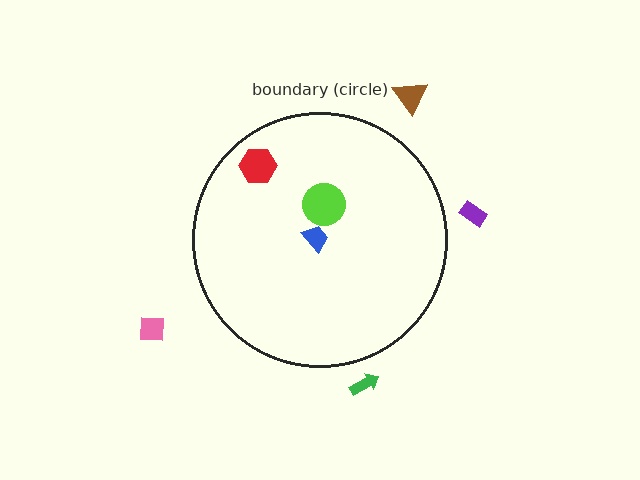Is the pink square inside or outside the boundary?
Outside.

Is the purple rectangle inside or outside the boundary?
Outside.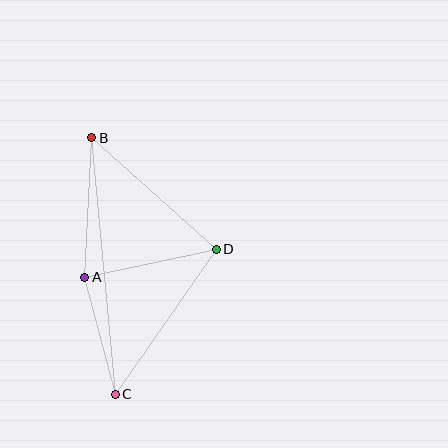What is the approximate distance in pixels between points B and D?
The distance between B and D is approximately 167 pixels.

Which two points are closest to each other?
Points A and C are closest to each other.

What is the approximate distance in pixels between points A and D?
The distance between A and D is approximately 135 pixels.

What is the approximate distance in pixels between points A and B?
The distance between A and B is approximately 140 pixels.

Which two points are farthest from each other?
Points B and C are farthest from each other.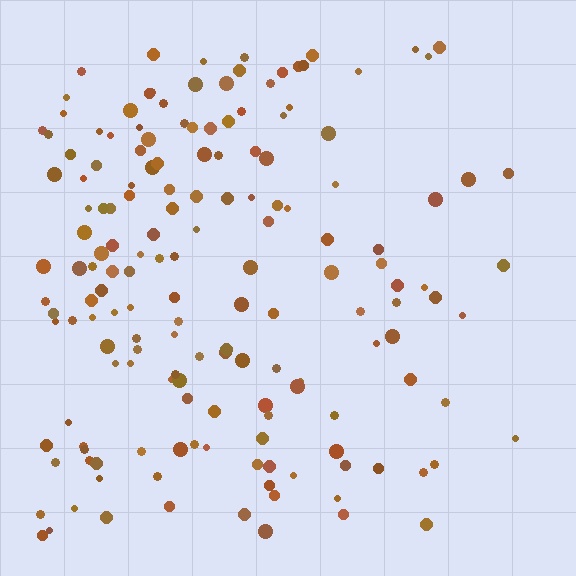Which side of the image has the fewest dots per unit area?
The right.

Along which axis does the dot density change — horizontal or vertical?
Horizontal.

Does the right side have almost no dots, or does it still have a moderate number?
Still a moderate number, just noticeably fewer than the left.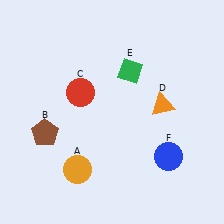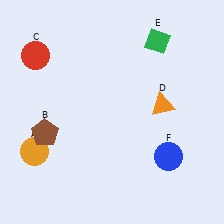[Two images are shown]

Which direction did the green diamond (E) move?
The green diamond (E) moved up.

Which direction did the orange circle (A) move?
The orange circle (A) moved left.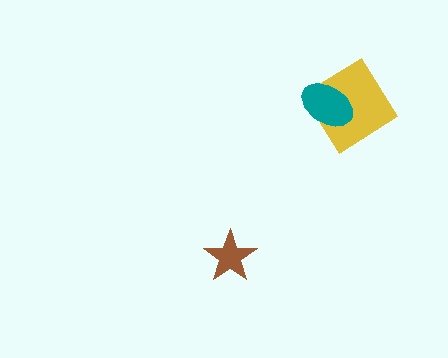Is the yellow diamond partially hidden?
Yes, it is partially covered by another shape.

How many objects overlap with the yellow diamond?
1 object overlaps with the yellow diamond.